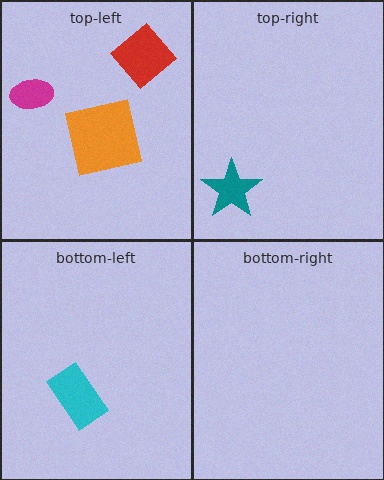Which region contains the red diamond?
The top-left region.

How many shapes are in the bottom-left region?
1.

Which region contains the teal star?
The top-right region.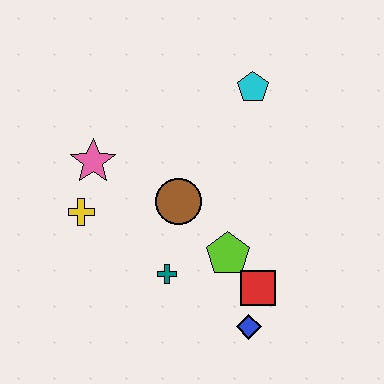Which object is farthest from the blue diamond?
The cyan pentagon is farthest from the blue diamond.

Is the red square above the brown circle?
No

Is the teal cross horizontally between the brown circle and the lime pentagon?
No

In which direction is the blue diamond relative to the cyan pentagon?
The blue diamond is below the cyan pentagon.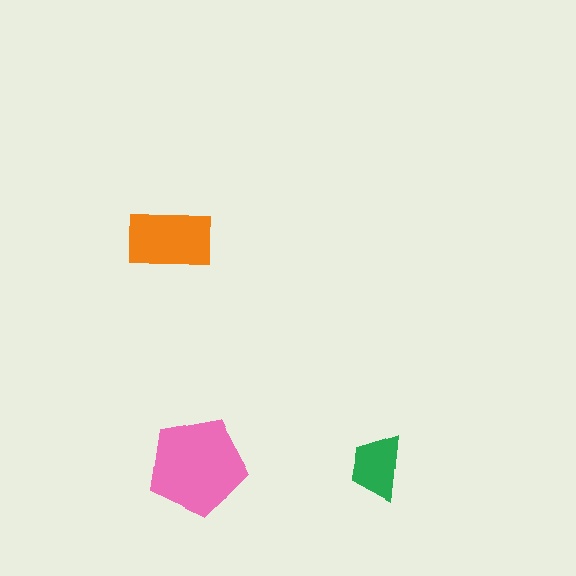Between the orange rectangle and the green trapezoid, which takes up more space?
The orange rectangle.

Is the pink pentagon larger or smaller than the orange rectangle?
Larger.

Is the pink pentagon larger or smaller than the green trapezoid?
Larger.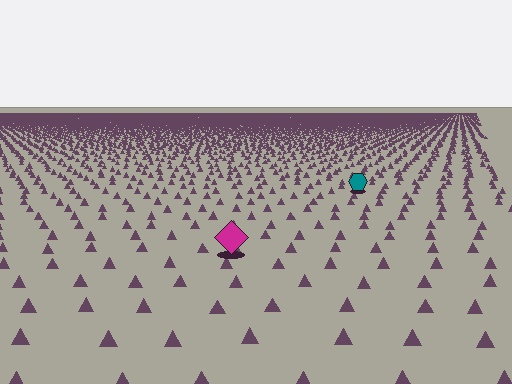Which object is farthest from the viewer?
The teal hexagon is farthest from the viewer. It appears smaller and the ground texture around it is denser.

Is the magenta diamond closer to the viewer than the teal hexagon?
Yes. The magenta diamond is closer — you can tell from the texture gradient: the ground texture is coarser near it.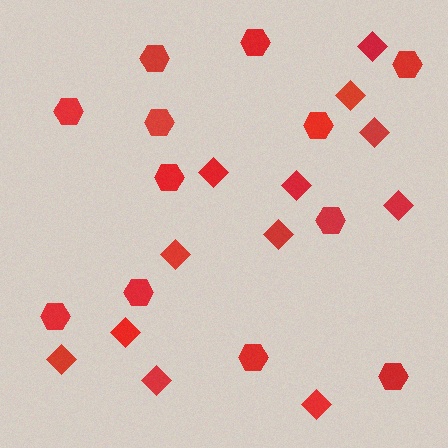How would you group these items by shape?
There are 2 groups: one group of hexagons (12) and one group of diamonds (12).